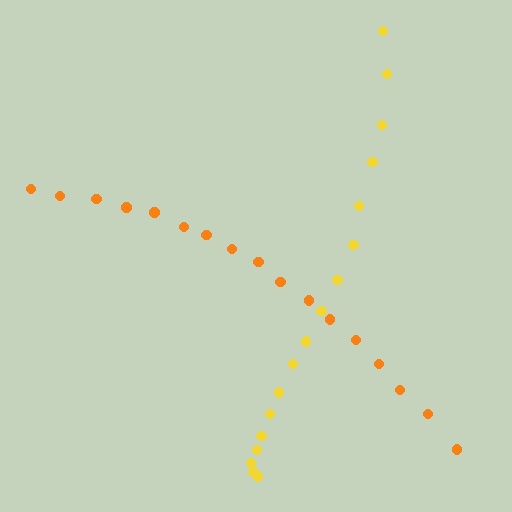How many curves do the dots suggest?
There are 2 distinct paths.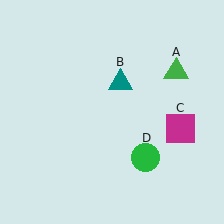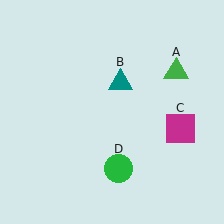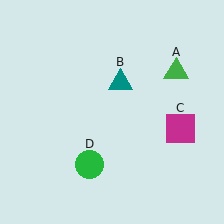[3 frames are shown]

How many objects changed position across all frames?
1 object changed position: green circle (object D).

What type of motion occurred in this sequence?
The green circle (object D) rotated clockwise around the center of the scene.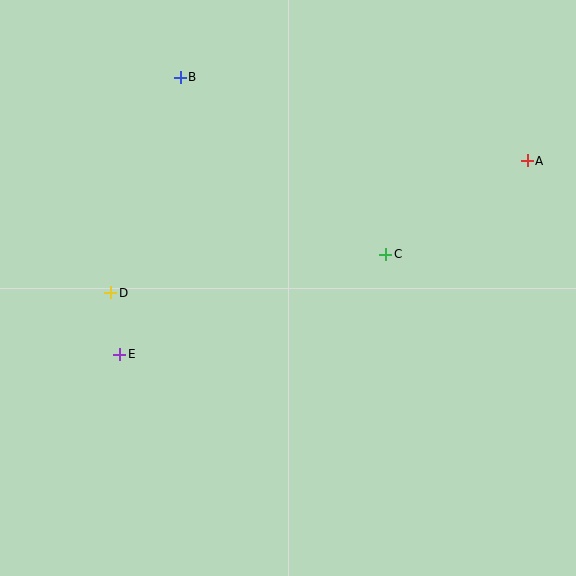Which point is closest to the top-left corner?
Point B is closest to the top-left corner.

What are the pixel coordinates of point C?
Point C is at (386, 254).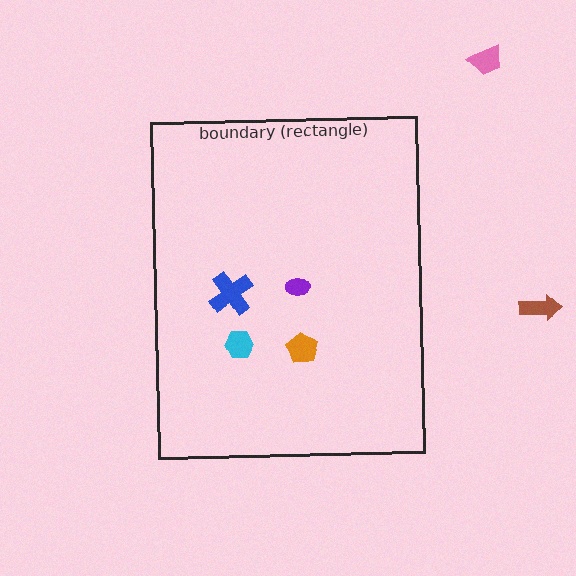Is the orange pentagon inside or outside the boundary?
Inside.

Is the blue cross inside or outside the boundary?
Inside.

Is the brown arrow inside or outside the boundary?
Outside.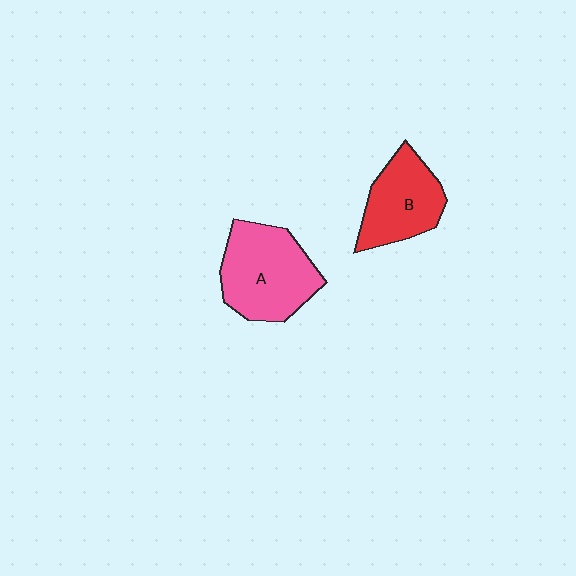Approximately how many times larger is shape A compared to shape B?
Approximately 1.3 times.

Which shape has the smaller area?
Shape B (red).